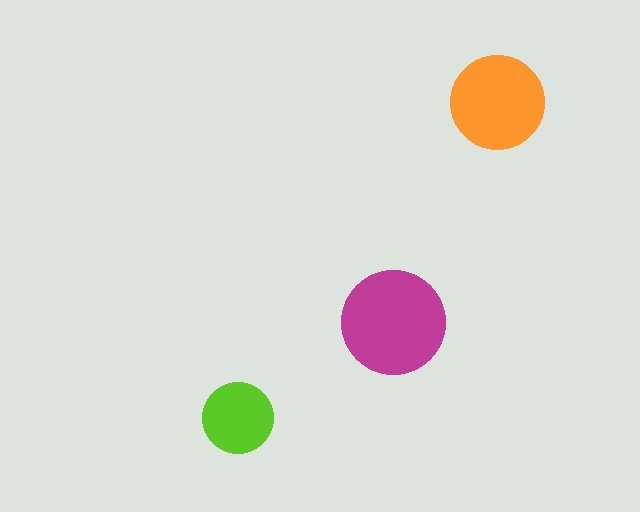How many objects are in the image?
There are 3 objects in the image.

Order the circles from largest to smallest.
the magenta one, the orange one, the lime one.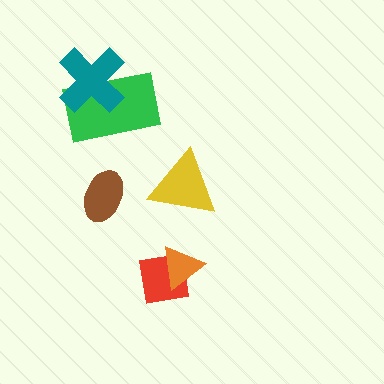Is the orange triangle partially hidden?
No, no other shape covers it.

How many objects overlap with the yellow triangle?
0 objects overlap with the yellow triangle.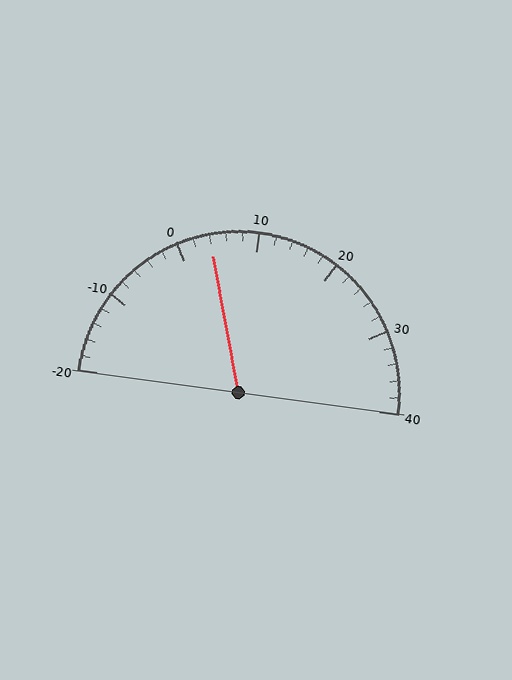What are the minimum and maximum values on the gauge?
The gauge ranges from -20 to 40.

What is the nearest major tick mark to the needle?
The nearest major tick mark is 0.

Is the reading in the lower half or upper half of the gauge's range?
The reading is in the lower half of the range (-20 to 40).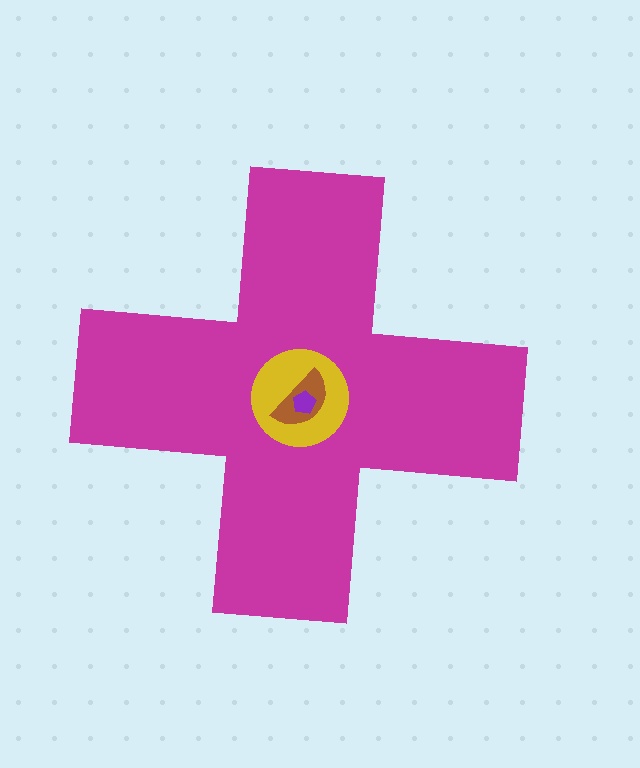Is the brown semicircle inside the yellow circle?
Yes.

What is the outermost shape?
The magenta cross.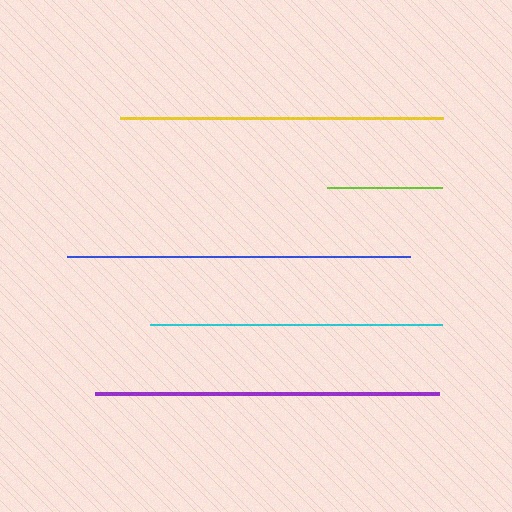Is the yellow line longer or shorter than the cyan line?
The yellow line is longer than the cyan line.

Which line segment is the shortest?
The lime line is the shortest at approximately 115 pixels.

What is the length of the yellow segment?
The yellow segment is approximately 323 pixels long.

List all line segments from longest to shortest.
From longest to shortest: purple, blue, yellow, cyan, lime.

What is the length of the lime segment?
The lime segment is approximately 115 pixels long.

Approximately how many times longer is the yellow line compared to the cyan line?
The yellow line is approximately 1.1 times the length of the cyan line.